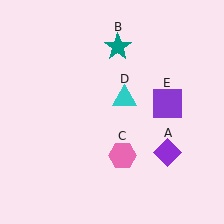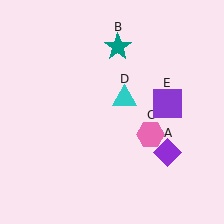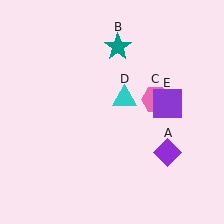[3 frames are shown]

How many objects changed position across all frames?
1 object changed position: pink hexagon (object C).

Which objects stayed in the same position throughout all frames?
Purple diamond (object A) and teal star (object B) and cyan triangle (object D) and purple square (object E) remained stationary.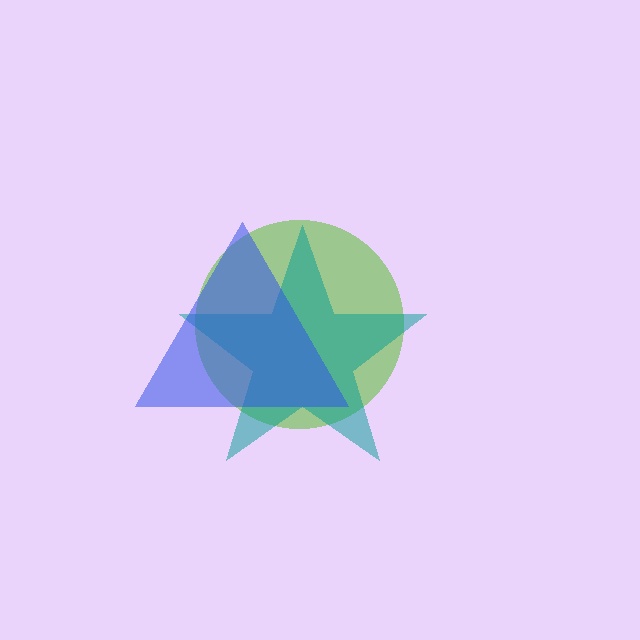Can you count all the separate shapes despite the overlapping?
Yes, there are 3 separate shapes.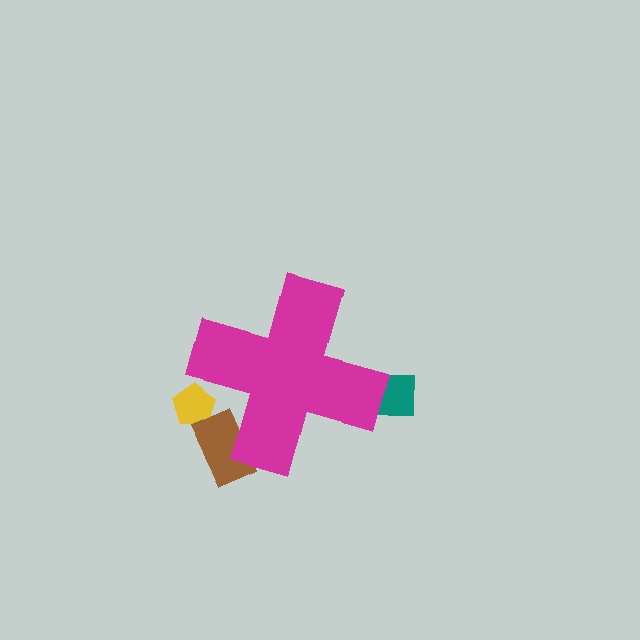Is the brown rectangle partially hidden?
Yes, the brown rectangle is partially hidden behind the magenta cross.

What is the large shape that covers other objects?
A magenta cross.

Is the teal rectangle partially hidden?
Yes, the teal rectangle is partially hidden behind the magenta cross.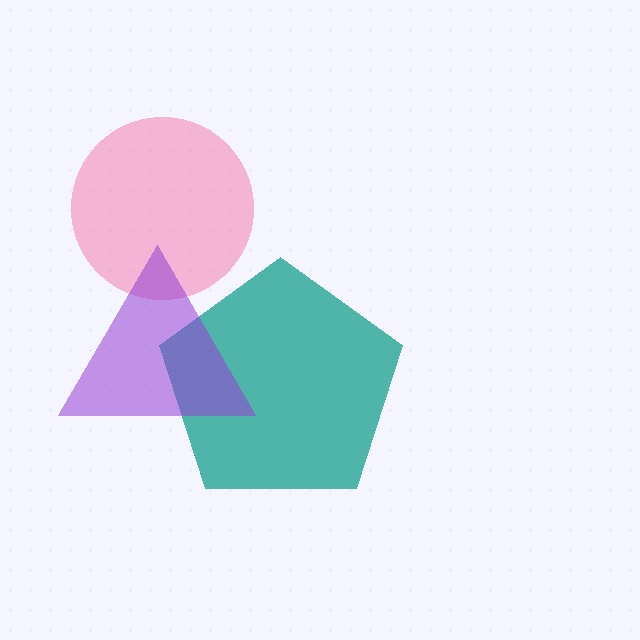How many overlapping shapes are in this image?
There are 3 overlapping shapes in the image.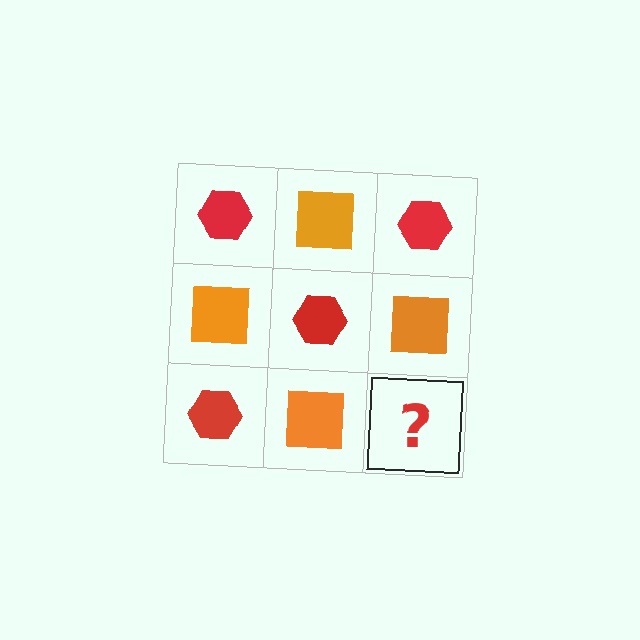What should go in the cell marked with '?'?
The missing cell should contain a red hexagon.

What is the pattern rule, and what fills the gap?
The rule is that it alternates red hexagon and orange square in a checkerboard pattern. The gap should be filled with a red hexagon.